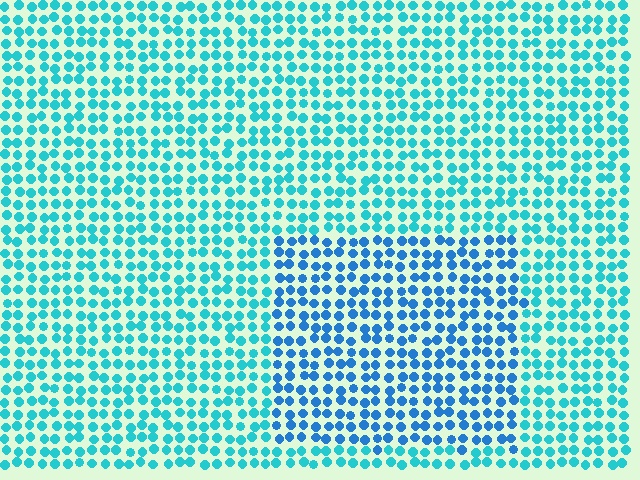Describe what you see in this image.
The image is filled with small cyan elements in a uniform arrangement. A rectangle-shaped region is visible where the elements are tinted to a slightly different hue, forming a subtle color boundary.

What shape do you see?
I see a rectangle.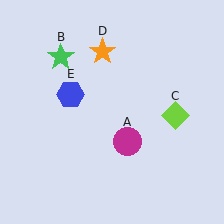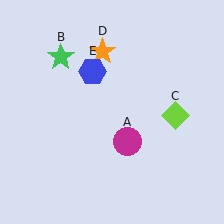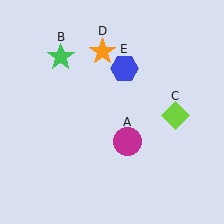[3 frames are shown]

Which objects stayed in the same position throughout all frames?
Magenta circle (object A) and green star (object B) and lime diamond (object C) and orange star (object D) remained stationary.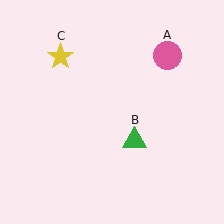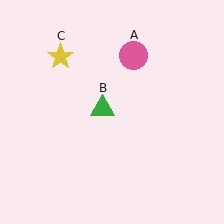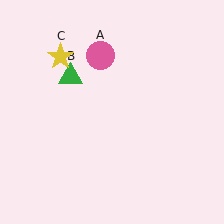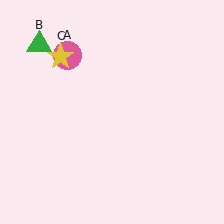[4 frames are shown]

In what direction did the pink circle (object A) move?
The pink circle (object A) moved left.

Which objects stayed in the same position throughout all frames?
Yellow star (object C) remained stationary.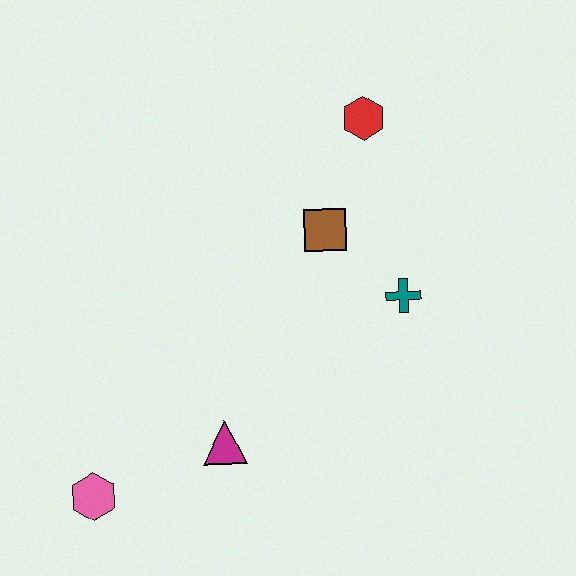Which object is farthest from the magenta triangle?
The red hexagon is farthest from the magenta triangle.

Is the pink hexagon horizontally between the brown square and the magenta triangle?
No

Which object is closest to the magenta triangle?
The pink hexagon is closest to the magenta triangle.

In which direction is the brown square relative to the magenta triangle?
The brown square is above the magenta triangle.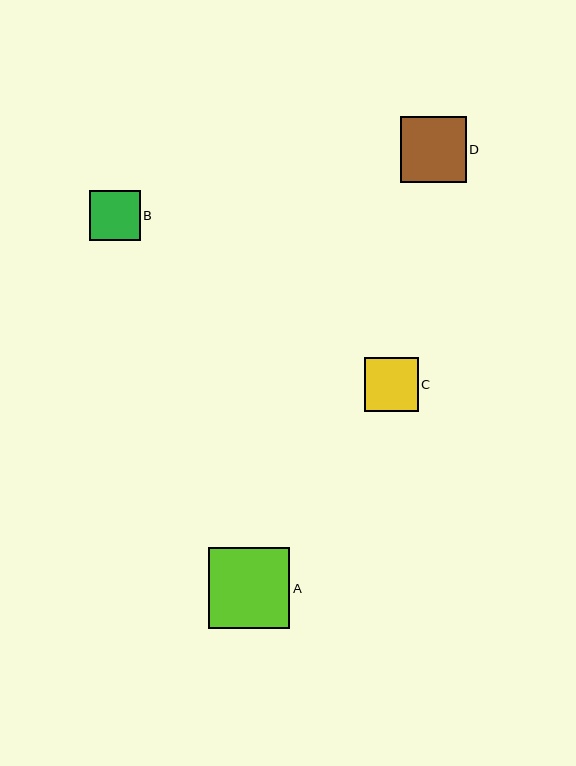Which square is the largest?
Square A is the largest with a size of approximately 81 pixels.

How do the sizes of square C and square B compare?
Square C and square B are approximately the same size.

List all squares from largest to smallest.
From largest to smallest: A, D, C, B.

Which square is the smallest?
Square B is the smallest with a size of approximately 51 pixels.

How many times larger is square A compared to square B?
Square A is approximately 1.6 times the size of square B.